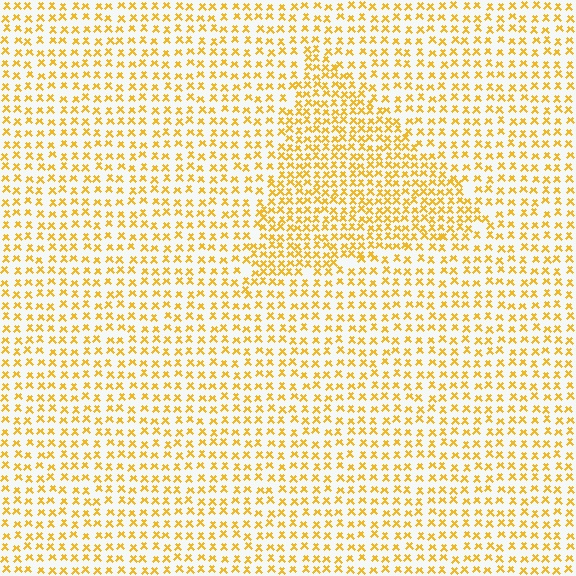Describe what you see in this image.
The image contains small yellow elements arranged at two different densities. A triangle-shaped region is visible where the elements are more densely packed than the surrounding area.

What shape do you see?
I see a triangle.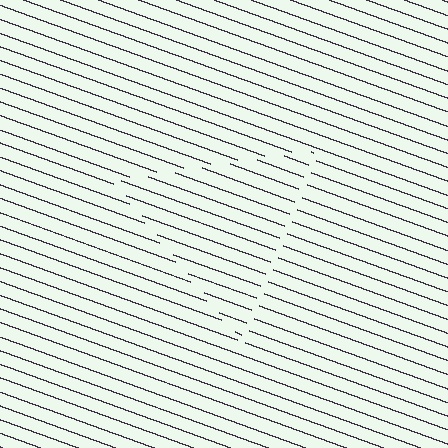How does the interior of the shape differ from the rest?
The interior of the shape contains the same grating, shifted by half a period — the contour is defined by the phase discontinuity where line-ends from the inner and outer gratings abut.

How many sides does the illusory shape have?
3 sides — the line-ends trace a triangle.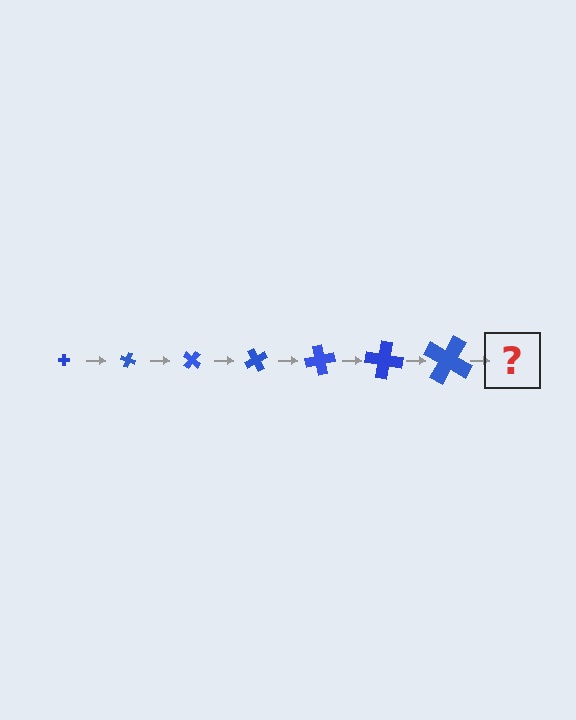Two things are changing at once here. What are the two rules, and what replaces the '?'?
The two rules are that the cross grows larger each step and it rotates 20 degrees each step. The '?' should be a cross, larger than the previous one and rotated 140 degrees from the start.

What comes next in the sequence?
The next element should be a cross, larger than the previous one and rotated 140 degrees from the start.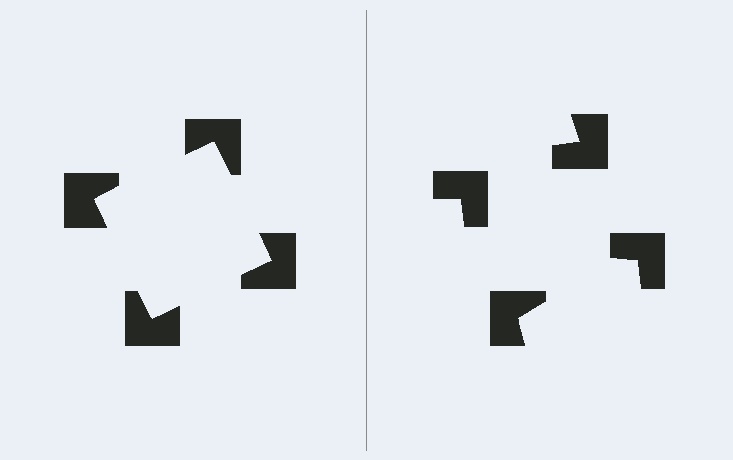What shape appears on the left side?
An illusory square.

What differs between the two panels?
The notched squares are positioned identically on both sides; only the wedge orientations differ. On the left they align to a square; on the right they are misaligned.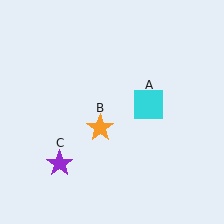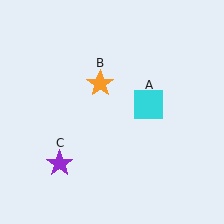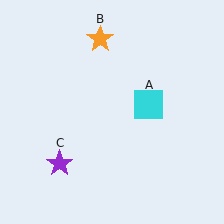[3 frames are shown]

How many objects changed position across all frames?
1 object changed position: orange star (object B).